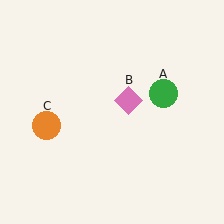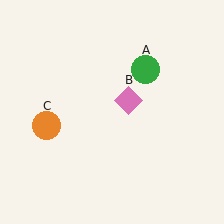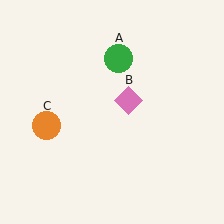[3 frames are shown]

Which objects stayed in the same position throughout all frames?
Pink diamond (object B) and orange circle (object C) remained stationary.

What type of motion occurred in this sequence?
The green circle (object A) rotated counterclockwise around the center of the scene.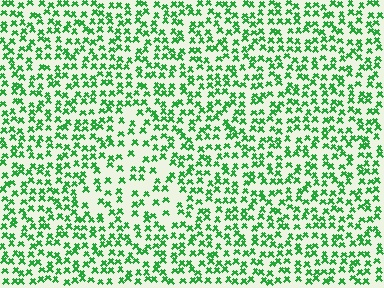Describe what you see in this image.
The image contains small green elements arranged at two different densities. A triangle-shaped region is visible where the elements are less densely packed than the surrounding area.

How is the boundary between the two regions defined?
The boundary is defined by a change in element density (approximately 1.7x ratio). All elements are the same color, size, and shape.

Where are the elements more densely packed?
The elements are more densely packed outside the triangle boundary.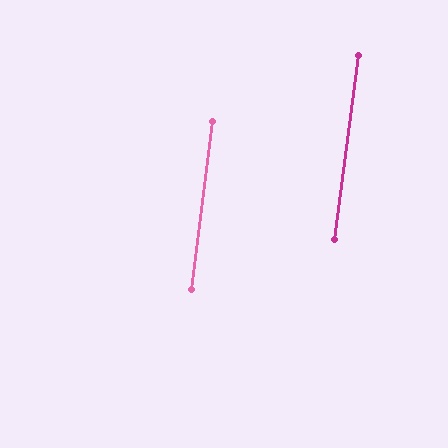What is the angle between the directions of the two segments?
Approximately 0 degrees.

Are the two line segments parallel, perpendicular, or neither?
Parallel — their directions differ by only 0.3°.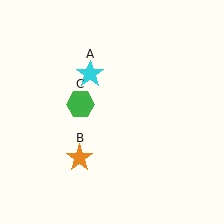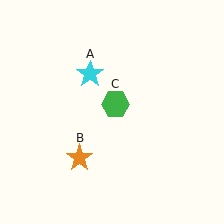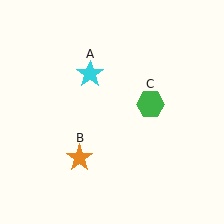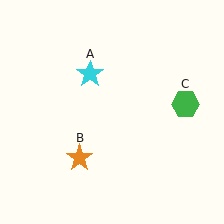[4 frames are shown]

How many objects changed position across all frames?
1 object changed position: green hexagon (object C).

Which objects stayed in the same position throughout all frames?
Cyan star (object A) and orange star (object B) remained stationary.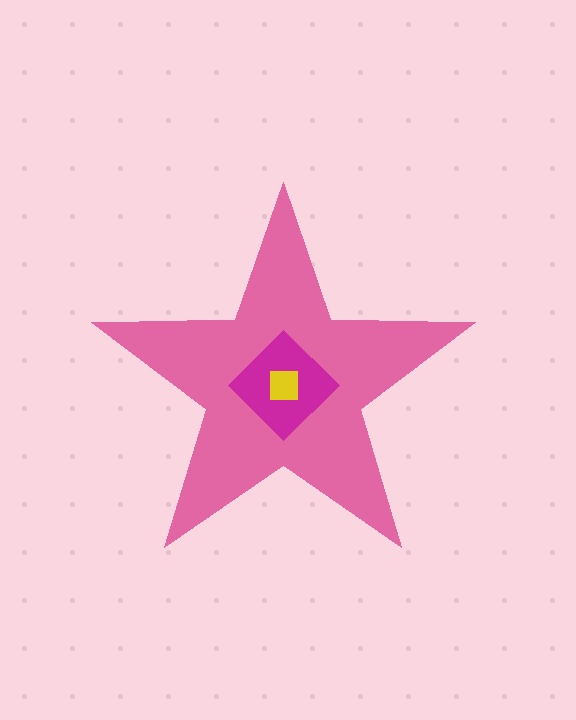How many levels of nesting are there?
3.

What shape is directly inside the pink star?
The magenta diamond.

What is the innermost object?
The yellow square.